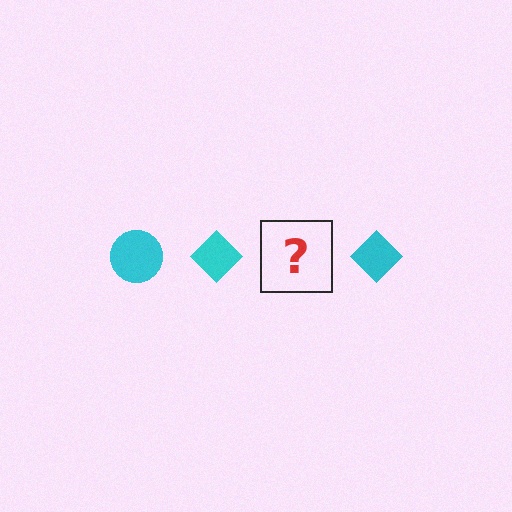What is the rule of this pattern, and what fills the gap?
The rule is that the pattern cycles through circle, diamond shapes in cyan. The gap should be filled with a cyan circle.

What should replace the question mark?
The question mark should be replaced with a cyan circle.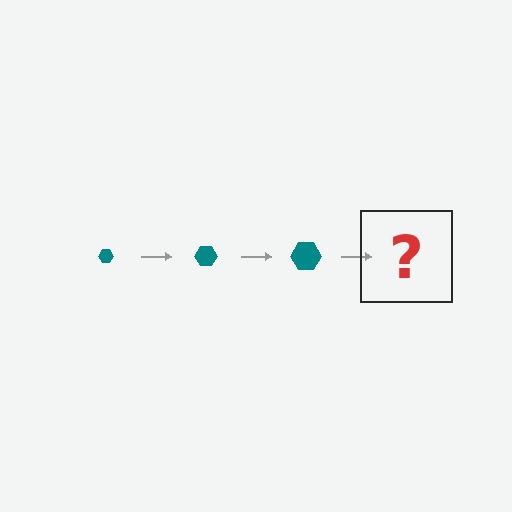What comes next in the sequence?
The next element should be a teal hexagon, larger than the previous one.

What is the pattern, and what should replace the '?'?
The pattern is that the hexagon gets progressively larger each step. The '?' should be a teal hexagon, larger than the previous one.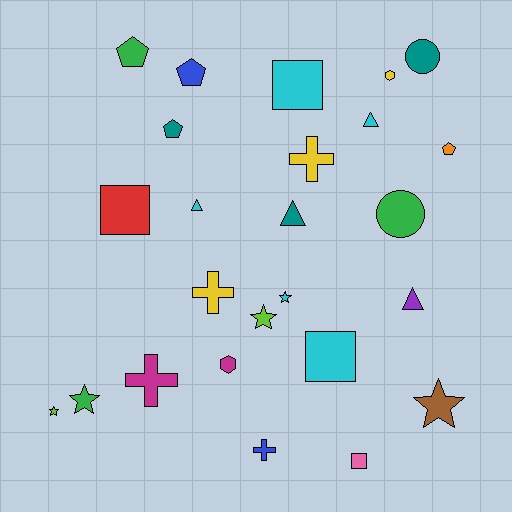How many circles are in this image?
There are 2 circles.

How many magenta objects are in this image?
There are 2 magenta objects.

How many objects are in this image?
There are 25 objects.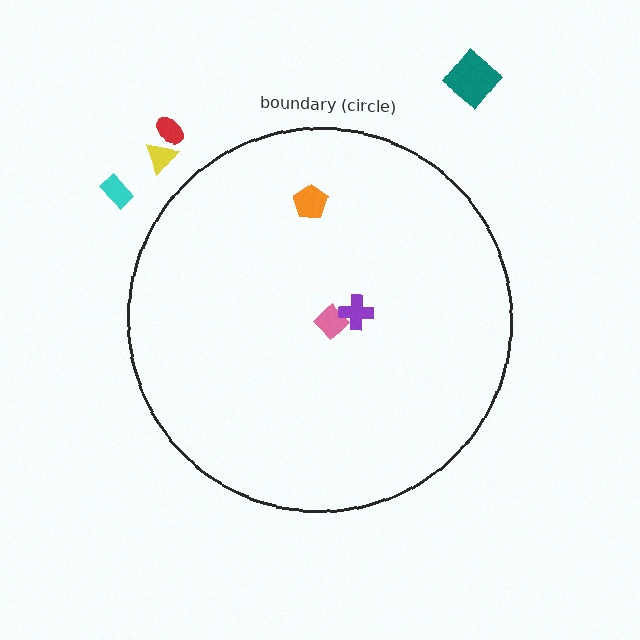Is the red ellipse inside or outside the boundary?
Outside.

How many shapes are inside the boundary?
3 inside, 4 outside.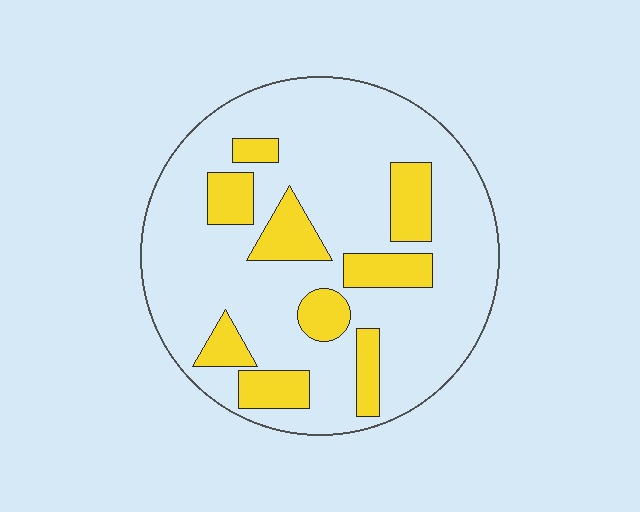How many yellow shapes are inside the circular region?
9.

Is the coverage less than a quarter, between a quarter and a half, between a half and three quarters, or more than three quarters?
Less than a quarter.